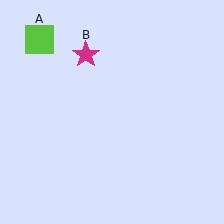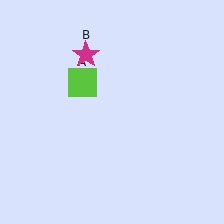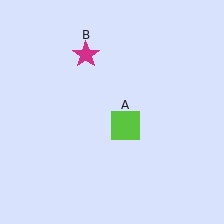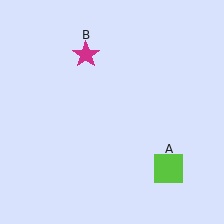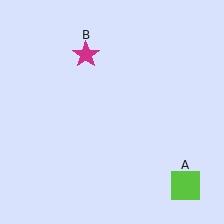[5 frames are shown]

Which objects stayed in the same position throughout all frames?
Magenta star (object B) remained stationary.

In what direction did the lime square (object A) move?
The lime square (object A) moved down and to the right.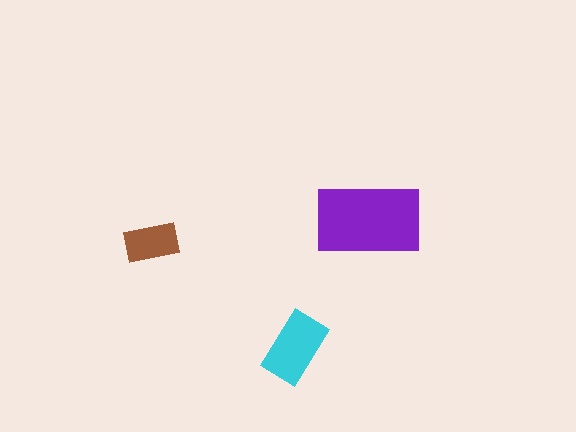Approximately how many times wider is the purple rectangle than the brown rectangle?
About 2 times wider.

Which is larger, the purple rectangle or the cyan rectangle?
The purple one.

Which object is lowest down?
The cyan rectangle is bottommost.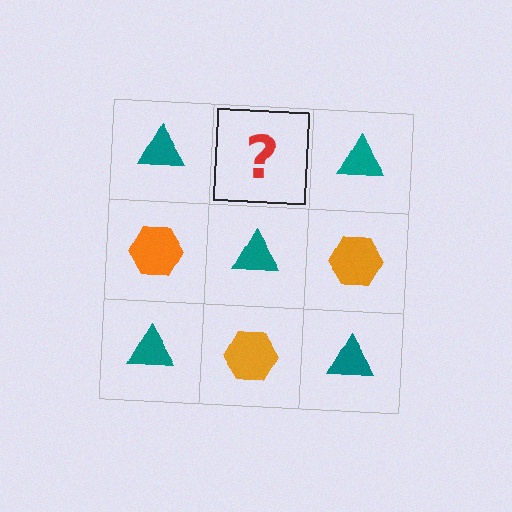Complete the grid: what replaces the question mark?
The question mark should be replaced with an orange hexagon.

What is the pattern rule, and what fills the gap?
The rule is that it alternates teal triangle and orange hexagon in a checkerboard pattern. The gap should be filled with an orange hexagon.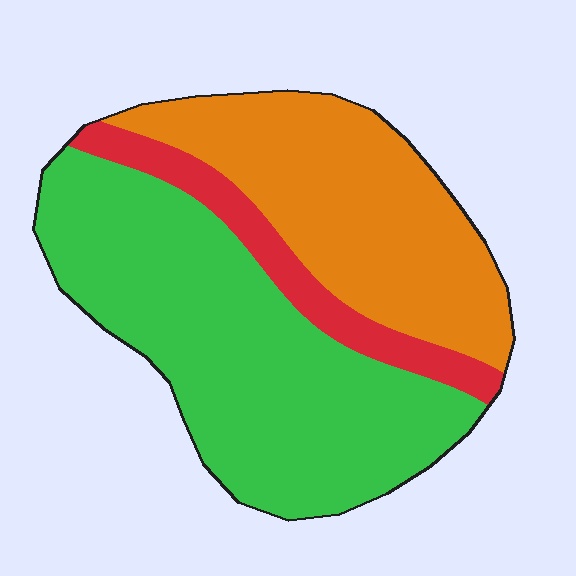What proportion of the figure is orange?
Orange covers about 35% of the figure.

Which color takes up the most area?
Green, at roughly 50%.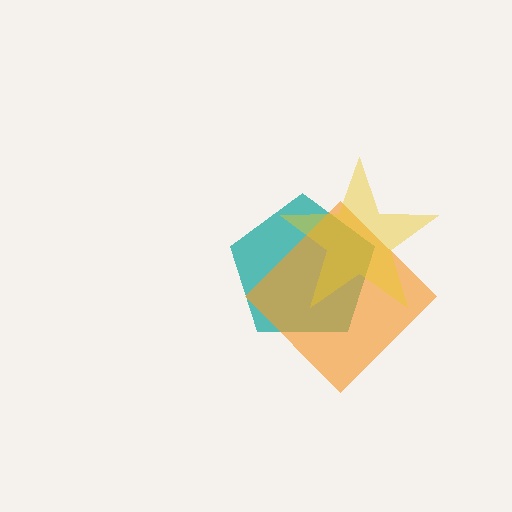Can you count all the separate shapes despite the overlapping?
Yes, there are 3 separate shapes.